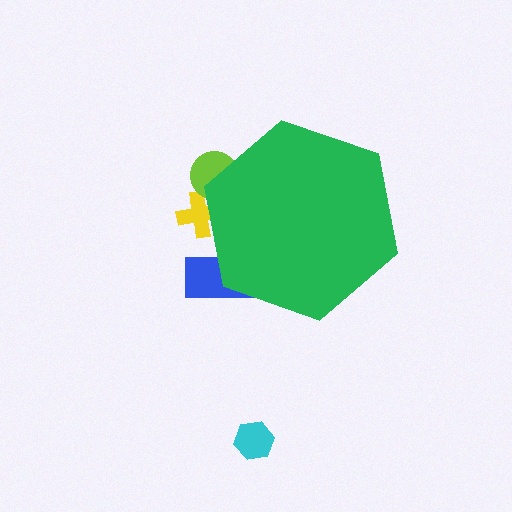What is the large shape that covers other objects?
A green hexagon.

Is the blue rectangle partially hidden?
Yes, the blue rectangle is partially hidden behind the green hexagon.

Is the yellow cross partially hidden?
Yes, the yellow cross is partially hidden behind the green hexagon.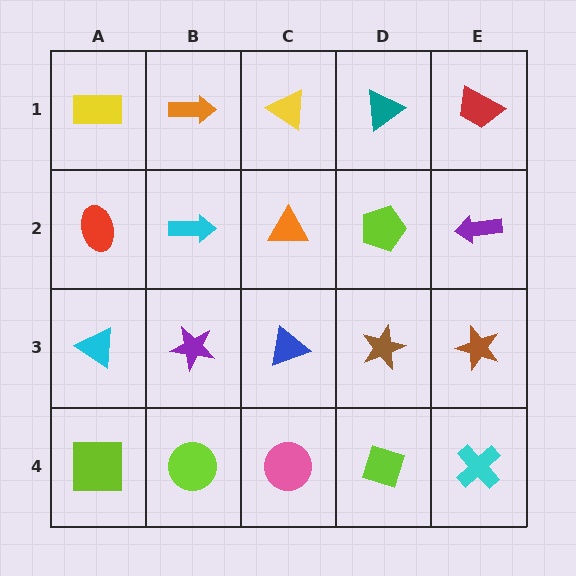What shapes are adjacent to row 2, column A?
A yellow rectangle (row 1, column A), a cyan triangle (row 3, column A), a cyan arrow (row 2, column B).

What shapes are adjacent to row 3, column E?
A purple arrow (row 2, column E), a cyan cross (row 4, column E), a brown star (row 3, column D).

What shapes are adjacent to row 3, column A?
A red ellipse (row 2, column A), a lime square (row 4, column A), a purple star (row 3, column B).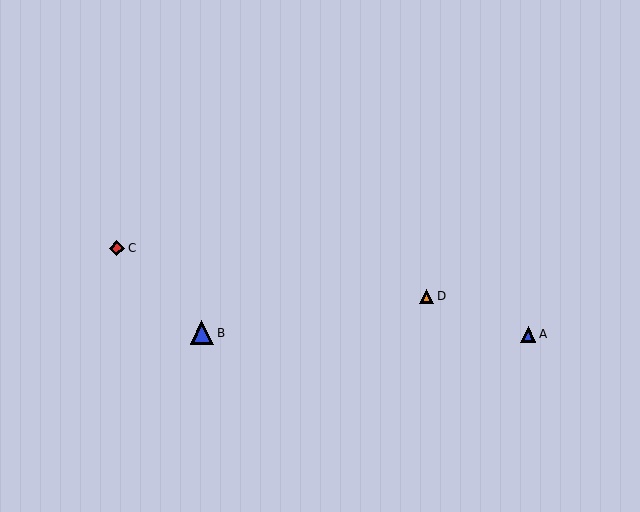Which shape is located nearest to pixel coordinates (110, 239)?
The red diamond (labeled C) at (117, 248) is nearest to that location.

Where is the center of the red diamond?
The center of the red diamond is at (117, 248).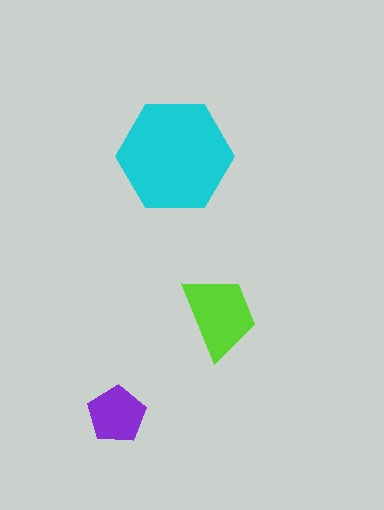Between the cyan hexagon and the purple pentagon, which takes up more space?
The cyan hexagon.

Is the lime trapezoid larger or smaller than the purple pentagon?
Larger.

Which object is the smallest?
The purple pentagon.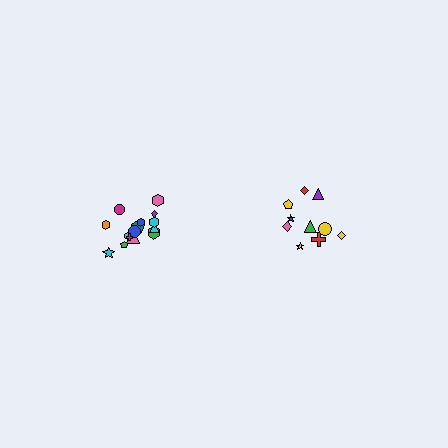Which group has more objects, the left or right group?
The left group.